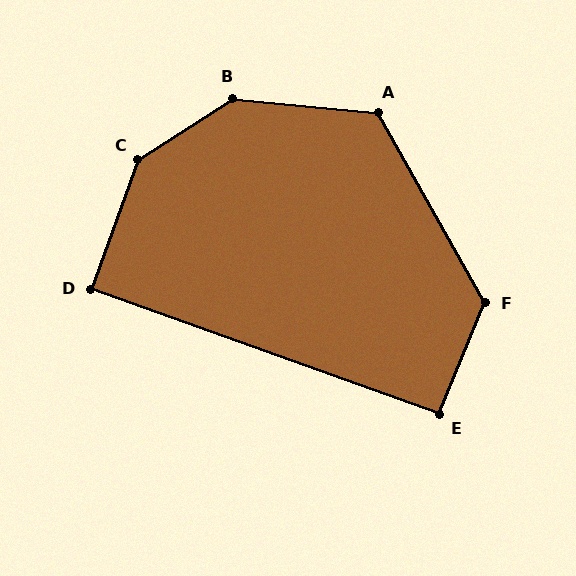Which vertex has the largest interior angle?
C, at approximately 143 degrees.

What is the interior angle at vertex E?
Approximately 92 degrees (approximately right).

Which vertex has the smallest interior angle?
D, at approximately 90 degrees.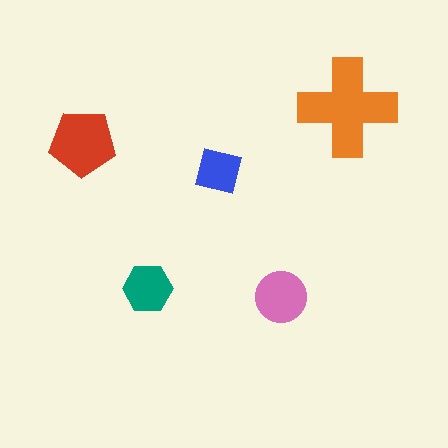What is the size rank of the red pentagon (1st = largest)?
2nd.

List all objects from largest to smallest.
The orange cross, the red pentagon, the pink circle, the teal hexagon, the blue square.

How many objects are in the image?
There are 5 objects in the image.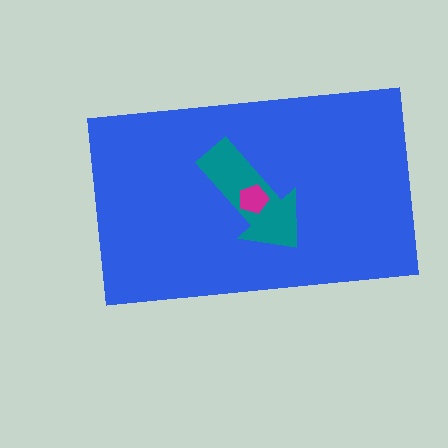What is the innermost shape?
The magenta pentagon.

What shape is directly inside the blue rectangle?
The teal arrow.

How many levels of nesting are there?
3.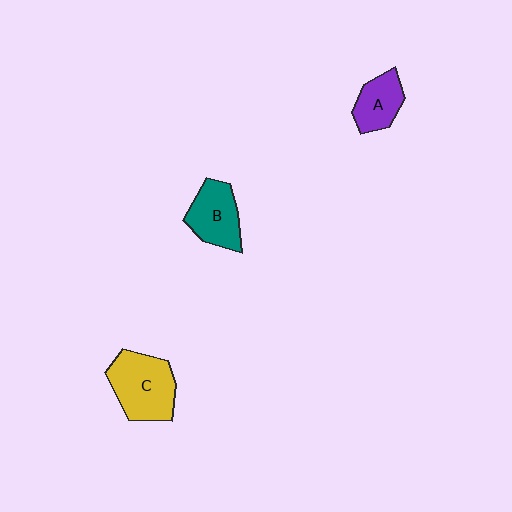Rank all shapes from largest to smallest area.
From largest to smallest: C (yellow), B (teal), A (purple).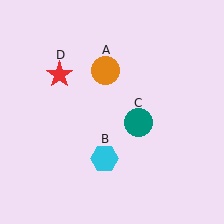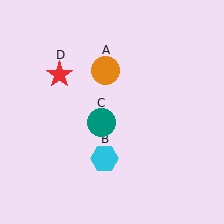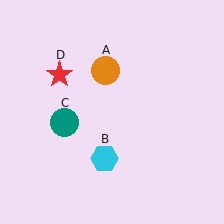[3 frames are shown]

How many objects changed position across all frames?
1 object changed position: teal circle (object C).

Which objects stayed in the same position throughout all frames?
Orange circle (object A) and cyan hexagon (object B) and red star (object D) remained stationary.